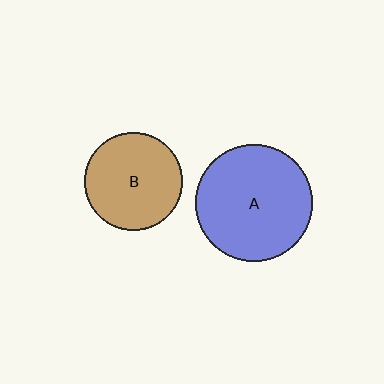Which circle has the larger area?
Circle A (blue).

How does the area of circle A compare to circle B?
Approximately 1.4 times.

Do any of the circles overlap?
No, none of the circles overlap.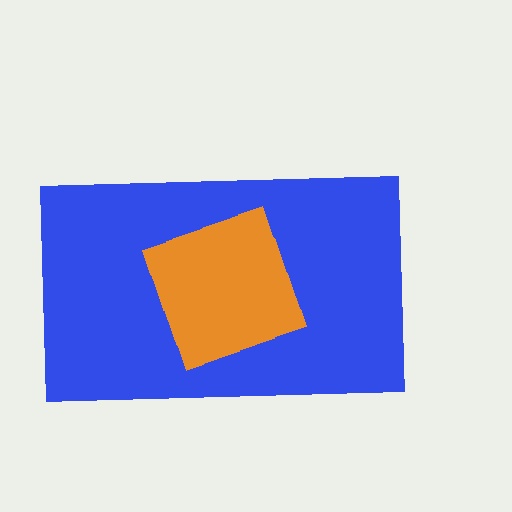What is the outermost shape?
The blue rectangle.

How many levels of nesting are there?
2.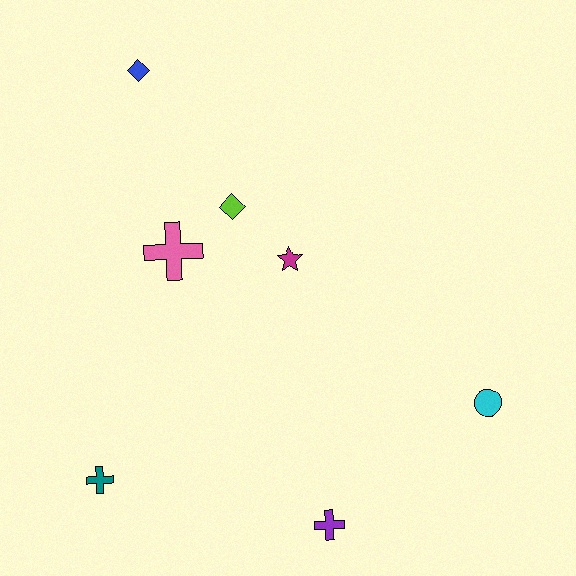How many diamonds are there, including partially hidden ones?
There are 2 diamonds.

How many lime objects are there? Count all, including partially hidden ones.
There is 1 lime object.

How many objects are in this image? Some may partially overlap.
There are 7 objects.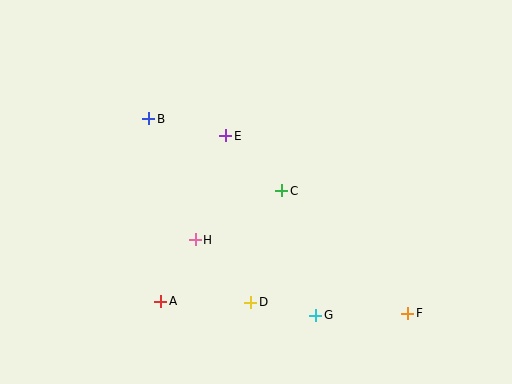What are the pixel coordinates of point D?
Point D is at (251, 302).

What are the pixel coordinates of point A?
Point A is at (161, 301).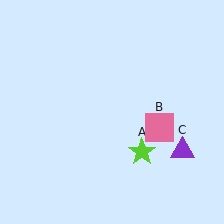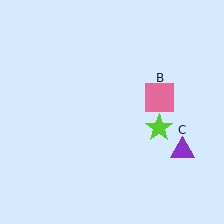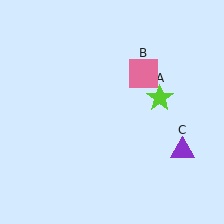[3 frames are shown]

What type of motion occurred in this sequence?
The lime star (object A), pink square (object B) rotated counterclockwise around the center of the scene.